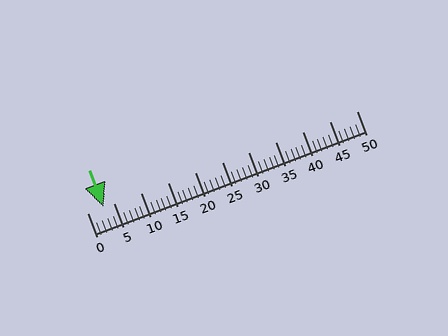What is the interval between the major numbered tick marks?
The major tick marks are spaced 5 units apart.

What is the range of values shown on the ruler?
The ruler shows values from 0 to 50.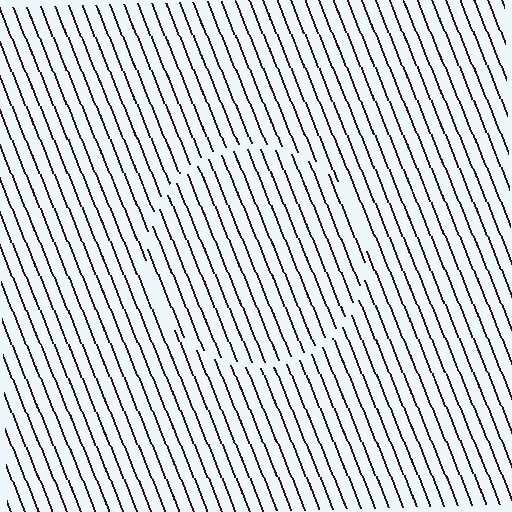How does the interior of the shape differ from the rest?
The interior of the shape contains the same grating, shifted by half a period — the contour is defined by the phase discontinuity where line-ends from the inner and outer gratings abut.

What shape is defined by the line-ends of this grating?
An illusory circle. The interior of the shape contains the same grating, shifted by half a period — the contour is defined by the phase discontinuity where line-ends from the inner and outer gratings abut.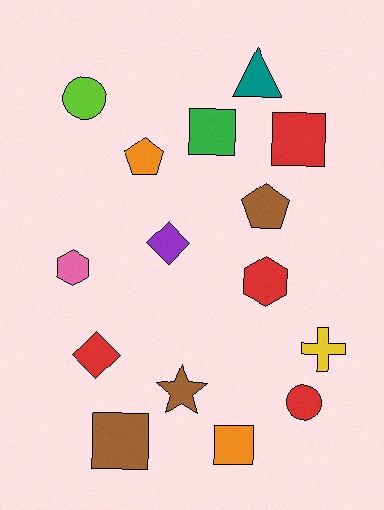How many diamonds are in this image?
There are 2 diamonds.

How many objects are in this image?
There are 15 objects.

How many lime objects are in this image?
There is 1 lime object.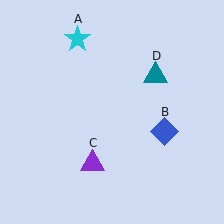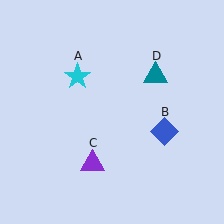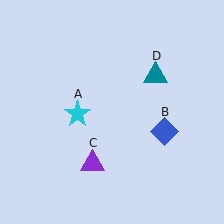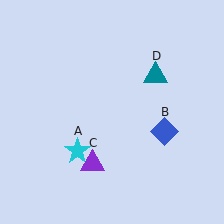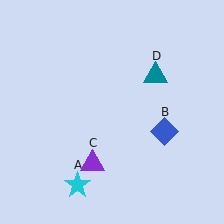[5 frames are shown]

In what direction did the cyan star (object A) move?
The cyan star (object A) moved down.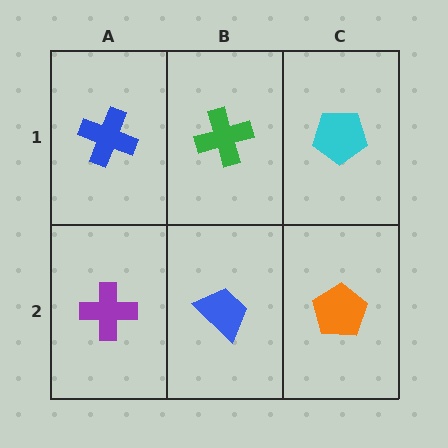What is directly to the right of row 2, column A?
A blue trapezoid.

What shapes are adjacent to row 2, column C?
A cyan pentagon (row 1, column C), a blue trapezoid (row 2, column B).